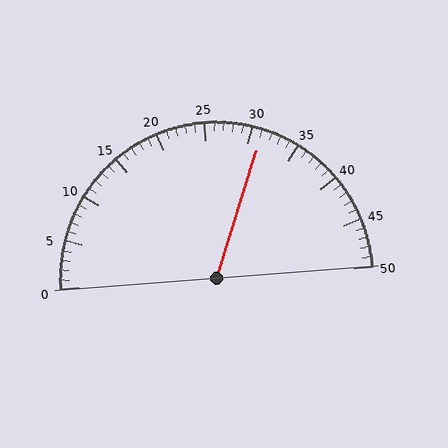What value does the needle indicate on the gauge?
The needle indicates approximately 31.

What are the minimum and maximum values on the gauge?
The gauge ranges from 0 to 50.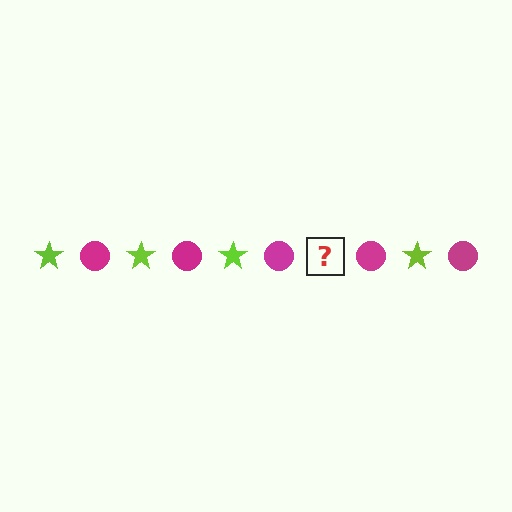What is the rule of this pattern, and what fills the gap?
The rule is that the pattern alternates between lime star and magenta circle. The gap should be filled with a lime star.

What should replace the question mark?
The question mark should be replaced with a lime star.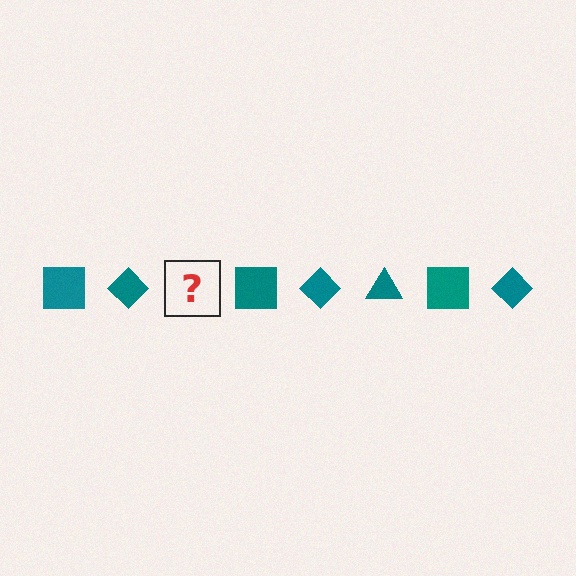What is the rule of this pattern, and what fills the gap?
The rule is that the pattern cycles through square, diamond, triangle shapes in teal. The gap should be filled with a teal triangle.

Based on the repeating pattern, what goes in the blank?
The blank should be a teal triangle.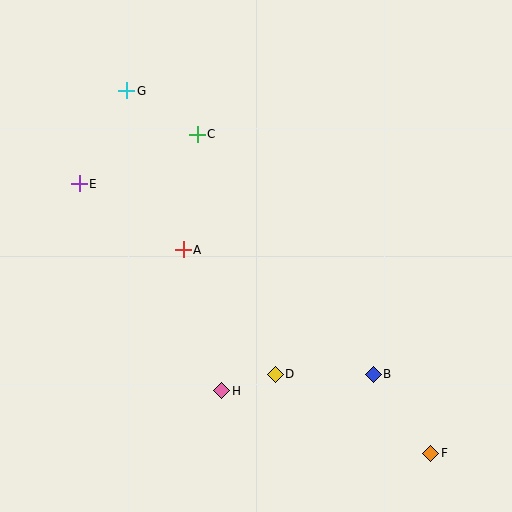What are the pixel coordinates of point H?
Point H is at (222, 391).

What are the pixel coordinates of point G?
Point G is at (127, 91).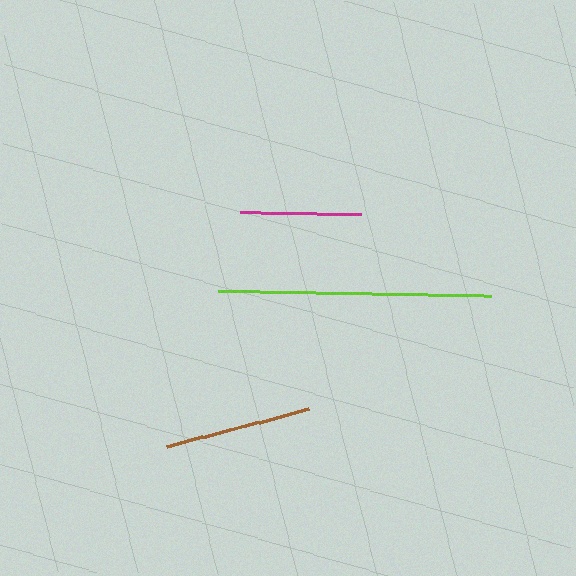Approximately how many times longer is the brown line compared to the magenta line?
The brown line is approximately 1.2 times the length of the magenta line.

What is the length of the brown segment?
The brown segment is approximately 146 pixels long.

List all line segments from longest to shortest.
From longest to shortest: lime, brown, magenta.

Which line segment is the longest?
The lime line is the longest at approximately 272 pixels.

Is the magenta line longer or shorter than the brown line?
The brown line is longer than the magenta line.